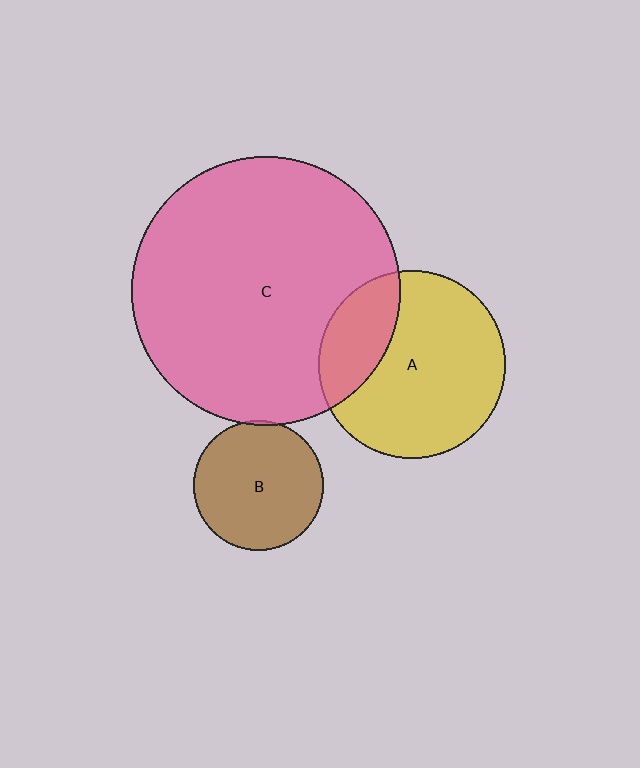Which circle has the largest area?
Circle C (pink).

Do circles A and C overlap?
Yes.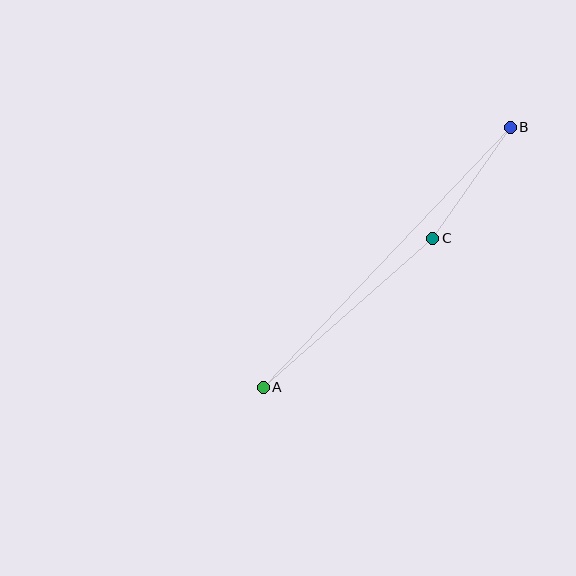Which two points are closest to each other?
Points B and C are closest to each other.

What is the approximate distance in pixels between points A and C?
The distance between A and C is approximately 225 pixels.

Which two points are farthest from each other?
Points A and B are farthest from each other.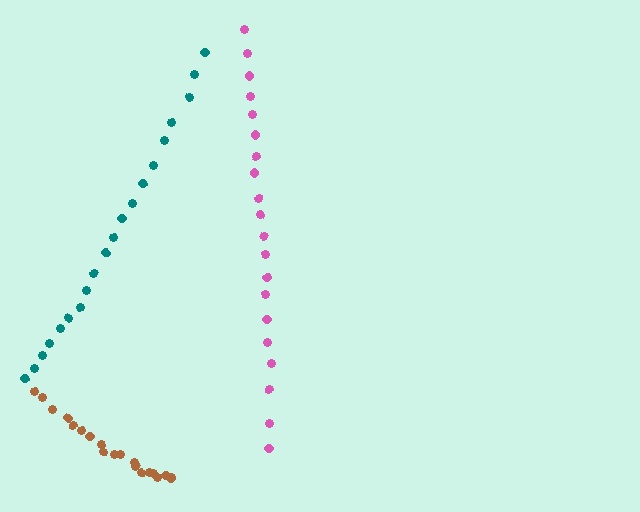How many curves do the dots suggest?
There are 3 distinct paths.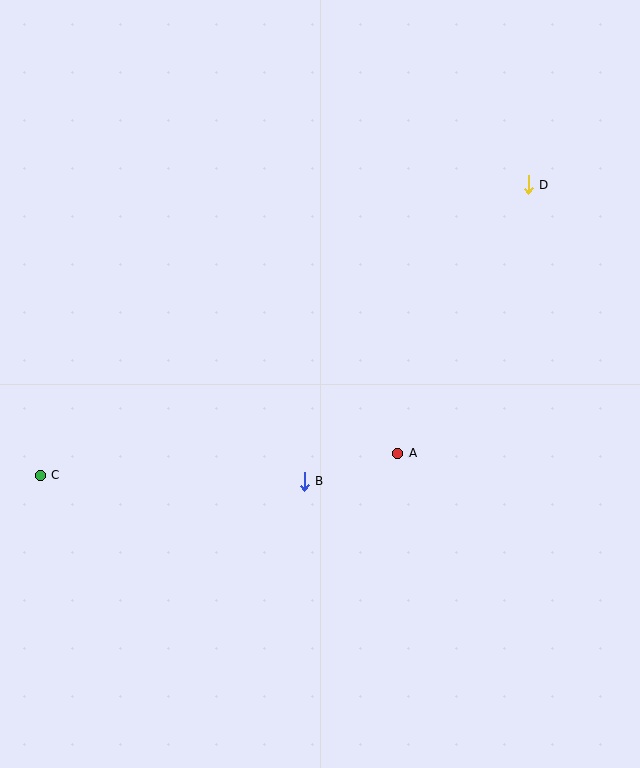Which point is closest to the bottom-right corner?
Point A is closest to the bottom-right corner.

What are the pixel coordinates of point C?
Point C is at (40, 475).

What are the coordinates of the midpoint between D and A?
The midpoint between D and A is at (463, 319).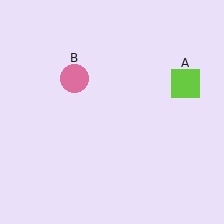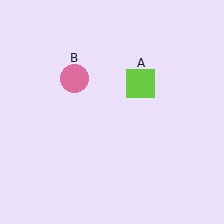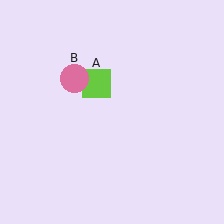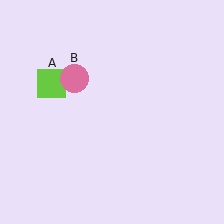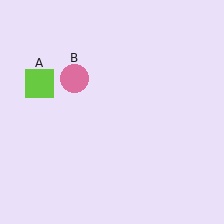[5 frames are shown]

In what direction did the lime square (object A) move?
The lime square (object A) moved left.